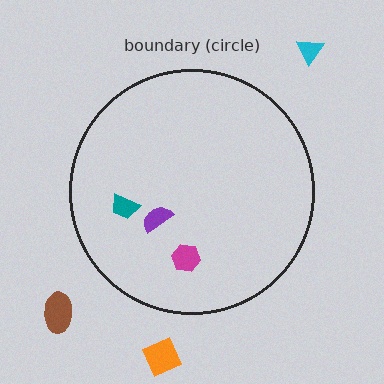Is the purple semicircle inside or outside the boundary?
Inside.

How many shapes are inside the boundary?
3 inside, 3 outside.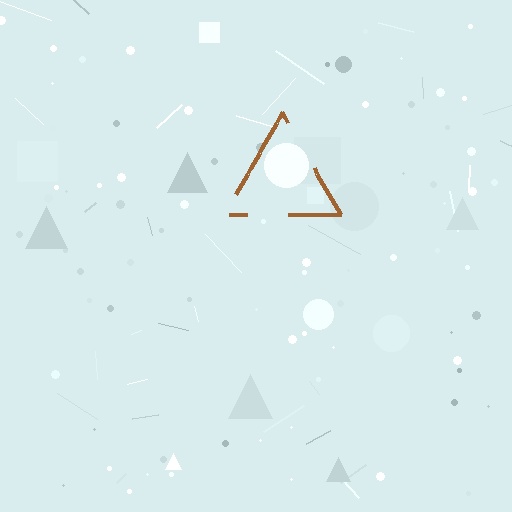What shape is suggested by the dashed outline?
The dashed outline suggests a triangle.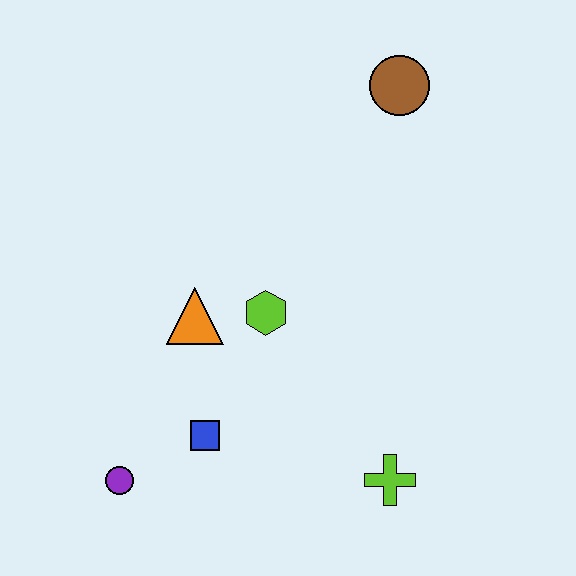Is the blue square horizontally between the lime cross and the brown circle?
No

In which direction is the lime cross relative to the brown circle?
The lime cross is below the brown circle.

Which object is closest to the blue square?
The purple circle is closest to the blue square.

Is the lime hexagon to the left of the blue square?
No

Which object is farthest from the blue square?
The brown circle is farthest from the blue square.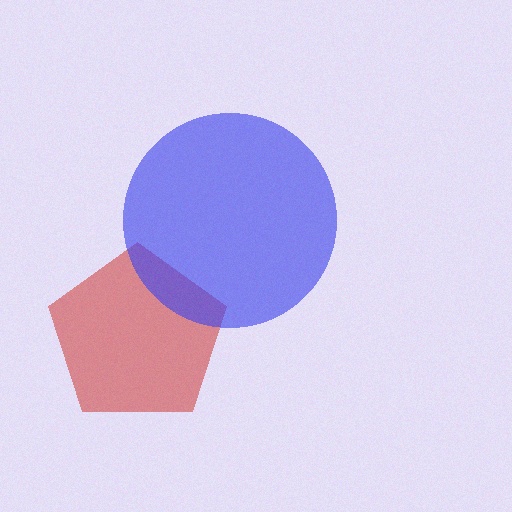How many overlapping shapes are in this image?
There are 2 overlapping shapes in the image.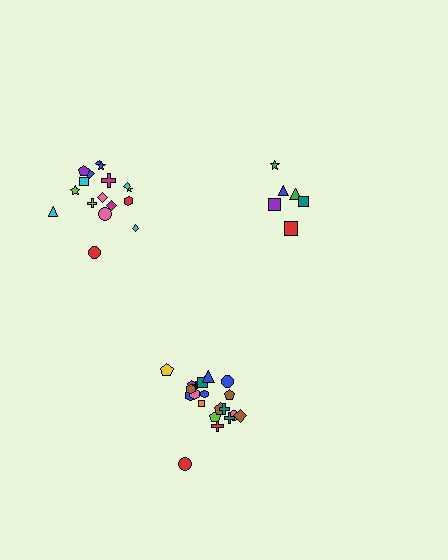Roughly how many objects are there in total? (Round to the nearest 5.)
Roughly 45 objects in total.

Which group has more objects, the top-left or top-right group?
The top-left group.